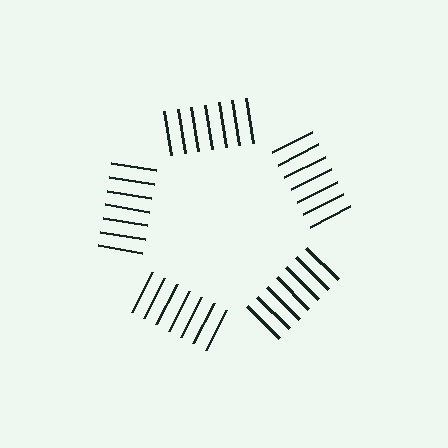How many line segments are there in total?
35 — 7 along each of the 5 edges.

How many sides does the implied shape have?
5 sides — the line-ends trace a pentagon.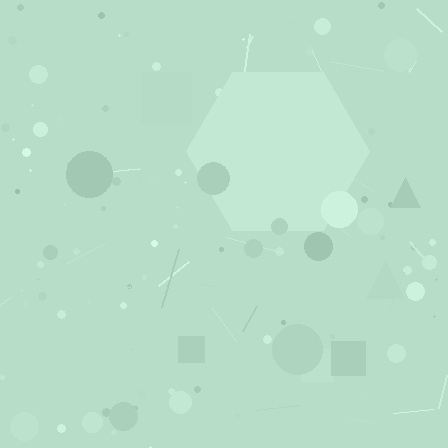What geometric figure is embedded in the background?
A hexagon is embedded in the background.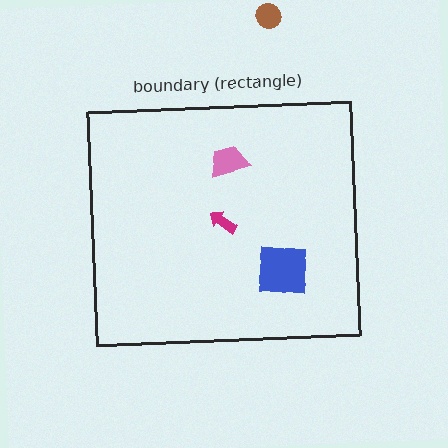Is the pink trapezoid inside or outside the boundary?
Inside.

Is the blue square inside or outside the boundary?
Inside.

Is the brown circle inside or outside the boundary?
Outside.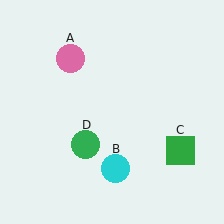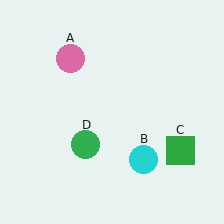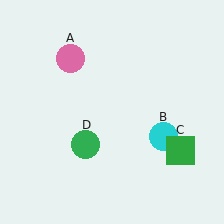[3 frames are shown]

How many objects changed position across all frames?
1 object changed position: cyan circle (object B).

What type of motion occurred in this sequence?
The cyan circle (object B) rotated counterclockwise around the center of the scene.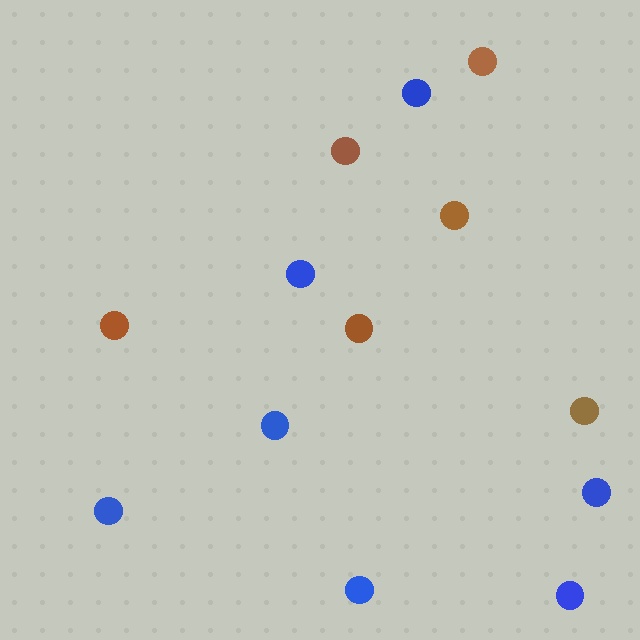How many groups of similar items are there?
There are 2 groups: one group of blue circles (7) and one group of brown circles (6).